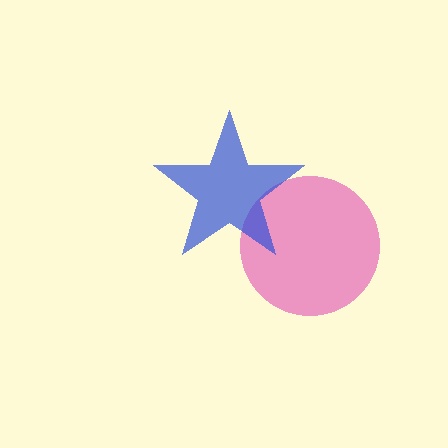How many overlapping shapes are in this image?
There are 2 overlapping shapes in the image.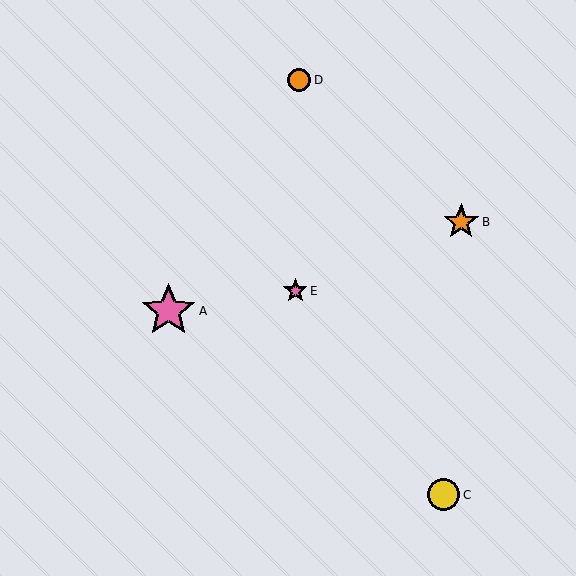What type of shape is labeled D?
Shape D is an orange circle.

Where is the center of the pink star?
The center of the pink star is at (295, 291).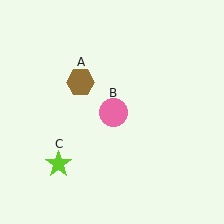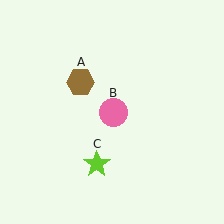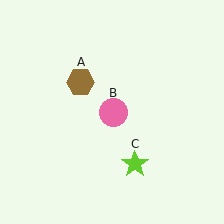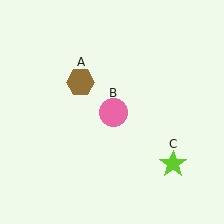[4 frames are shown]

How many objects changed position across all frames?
1 object changed position: lime star (object C).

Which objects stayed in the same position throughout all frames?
Brown hexagon (object A) and pink circle (object B) remained stationary.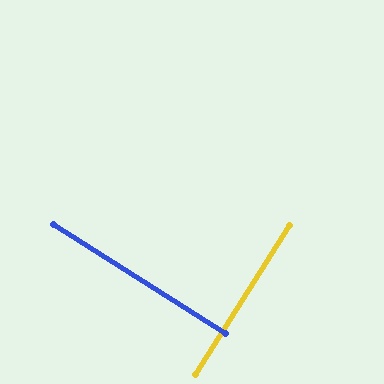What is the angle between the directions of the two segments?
Approximately 90 degrees.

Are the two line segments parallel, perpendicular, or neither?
Perpendicular — they meet at approximately 90°.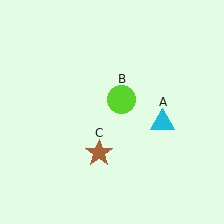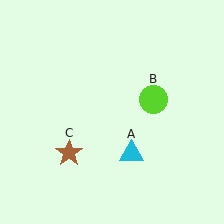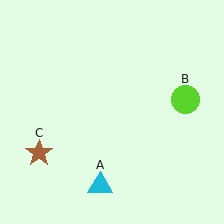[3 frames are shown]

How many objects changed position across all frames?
3 objects changed position: cyan triangle (object A), lime circle (object B), brown star (object C).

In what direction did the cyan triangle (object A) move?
The cyan triangle (object A) moved down and to the left.